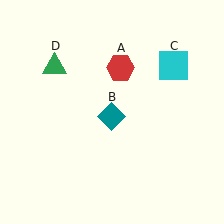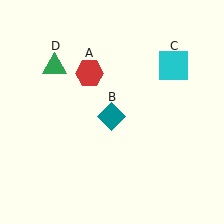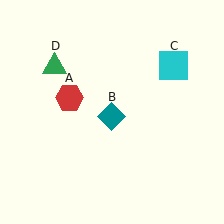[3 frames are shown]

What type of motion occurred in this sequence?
The red hexagon (object A) rotated counterclockwise around the center of the scene.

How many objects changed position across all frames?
1 object changed position: red hexagon (object A).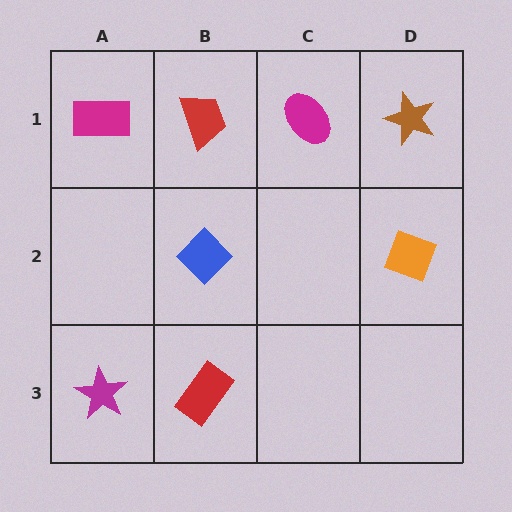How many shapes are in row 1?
4 shapes.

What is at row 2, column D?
An orange diamond.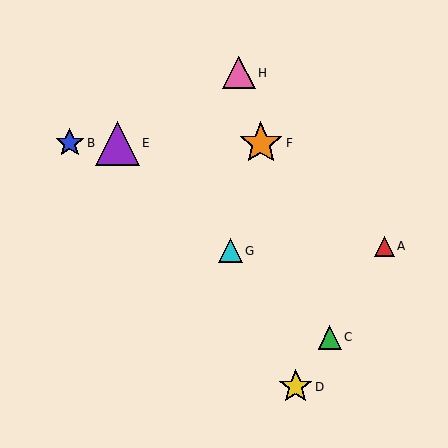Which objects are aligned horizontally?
Objects B, E, F are aligned horizontally.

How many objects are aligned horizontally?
3 objects (B, E, F) are aligned horizontally.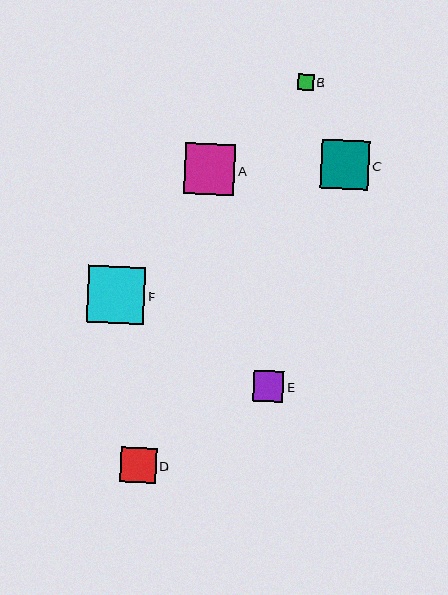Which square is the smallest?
Square B is the smallest with a size of approximately 16 pixels.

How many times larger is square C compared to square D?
Square C is approximately 1.4 times the size of square D.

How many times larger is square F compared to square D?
Square F is approximately 1.6 times the size of square D.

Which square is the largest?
Square F is the largest with a size of approximately 57 pixels.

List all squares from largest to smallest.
From largest to smallest: F, A, C, D, E, B.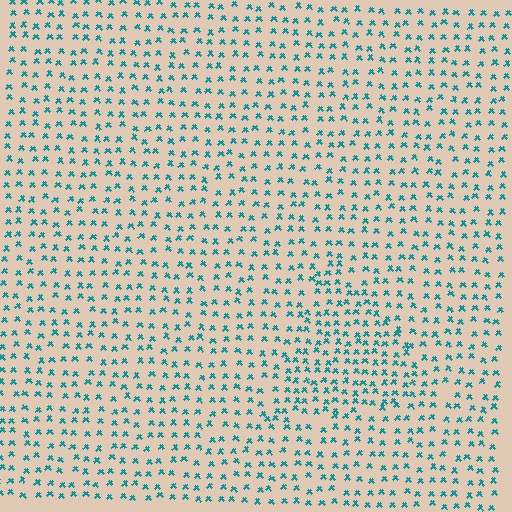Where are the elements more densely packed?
The elements are more densely packed inside the triangle boundary.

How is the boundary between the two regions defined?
The boundary is defined by a change in element density (approximately 1.6x ratio). All elements are the same color, size, and shape.